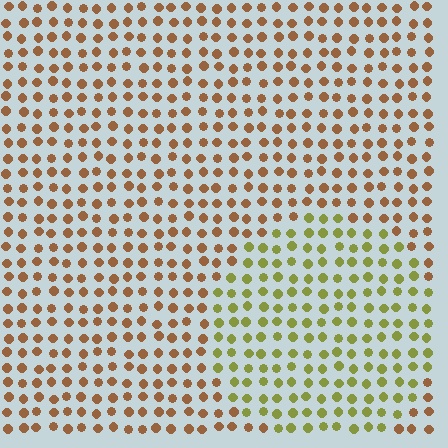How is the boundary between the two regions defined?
The boundary is defined purely by a slight shift in hue (about 48 degrees). Spacing, size, and orientation are identical on both sides.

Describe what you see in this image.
The image is filled with small brown elements in a uniform arrangement. A circle-shaped region is visible where the elements are tinted to a slightly different hue, forming a subtle color boundary.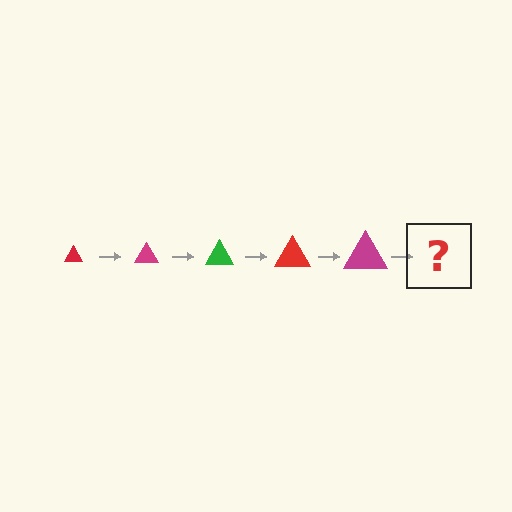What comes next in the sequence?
The next element should be a green triangle, larger than the previous one.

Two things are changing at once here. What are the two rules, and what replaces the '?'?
The two rules are that the triangle grows larger each step and the color cycles through red, magenta, and green. The '?' should be a green triangle, larger than the previous one.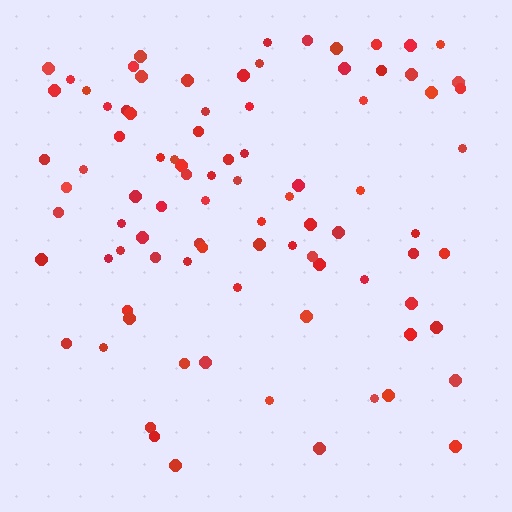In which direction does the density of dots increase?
From bottom to top, with the top side densest.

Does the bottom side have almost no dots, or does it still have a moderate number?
Still a moderate number, just noticeably fewer than the top.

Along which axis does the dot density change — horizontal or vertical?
Vertical.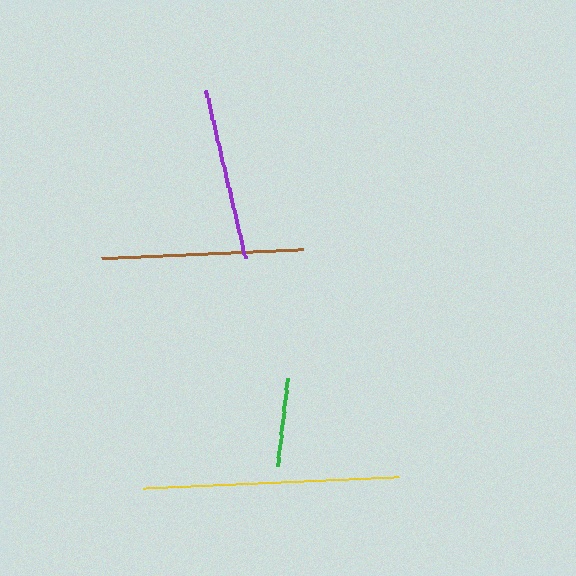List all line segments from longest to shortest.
From longest to shortest: yellow, brown, purple, green.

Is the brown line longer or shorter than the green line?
The brown line is longer than the green line.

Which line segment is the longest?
The yellow line is the longest at approximately 256 pixels.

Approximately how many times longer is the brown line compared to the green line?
The brown line is approximately 2.3 times the length of the green line.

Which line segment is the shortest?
The green line is the shortest at approximately 87 pixels.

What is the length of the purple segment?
The purple segment is approximately 173 pixels long.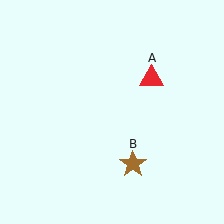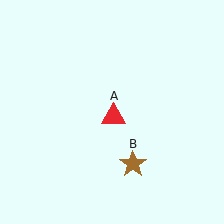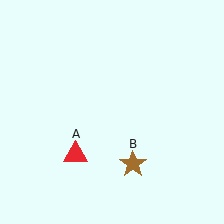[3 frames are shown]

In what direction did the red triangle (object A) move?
The red triangle (object A) moved down and to the left.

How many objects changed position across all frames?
1 object changed position: red triangle (object A).